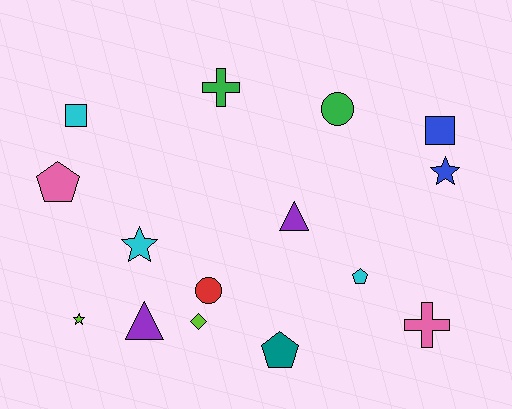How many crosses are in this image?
There are 2 crosses.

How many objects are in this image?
There are 15 objects.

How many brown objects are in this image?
There are no brown objects.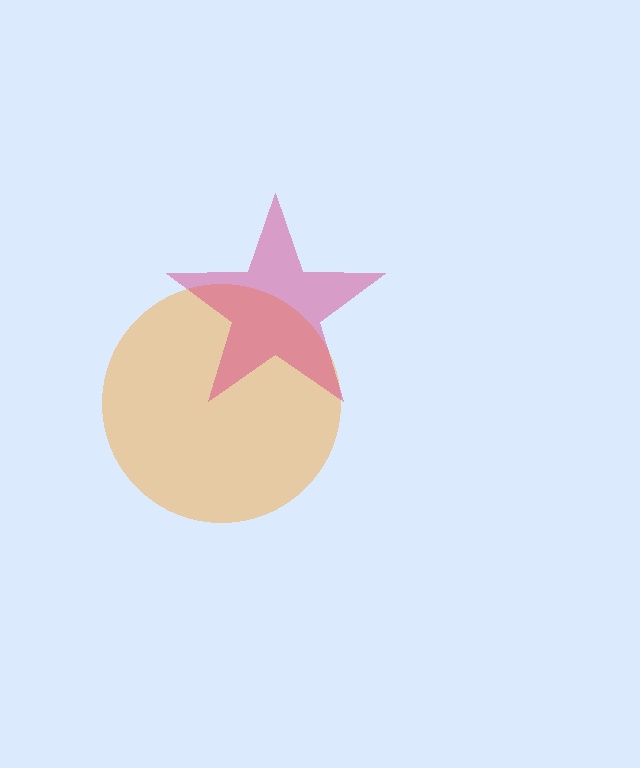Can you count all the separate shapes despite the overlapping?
Yes, there are 2 separate shapes.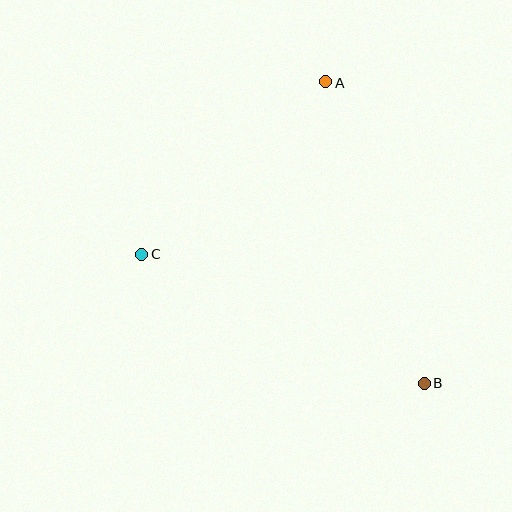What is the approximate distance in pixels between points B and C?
The distance between B and C is approximately 311 pixels.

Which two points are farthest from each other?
Points A and B are farthest from each other.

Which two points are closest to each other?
Points A and C are closest to each other.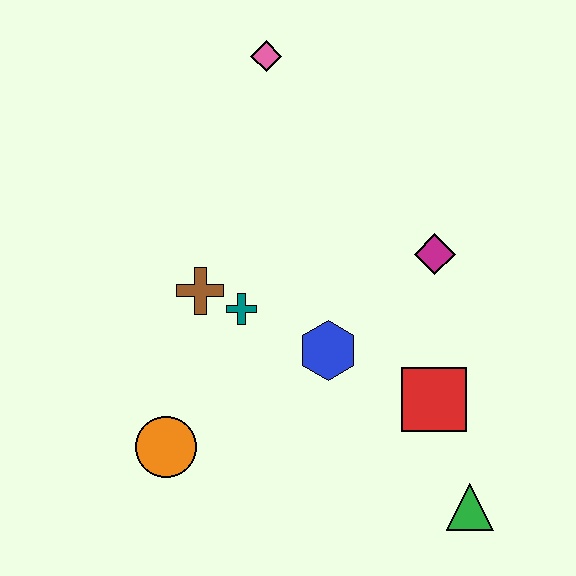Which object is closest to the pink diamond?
The brown cross is closest to the pink diamond.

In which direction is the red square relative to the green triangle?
The red square is above the green triangle.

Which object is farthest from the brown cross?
The green triangle is farthest from the brown cross.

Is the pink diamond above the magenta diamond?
Yes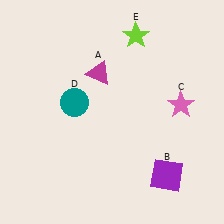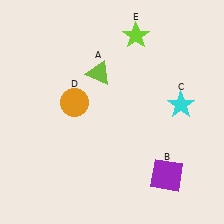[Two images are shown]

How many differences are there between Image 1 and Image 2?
There are 3 differences between the two images.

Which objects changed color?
A changed from magenta to lime. C changed from pink to cyan. D changed from teal to orange.